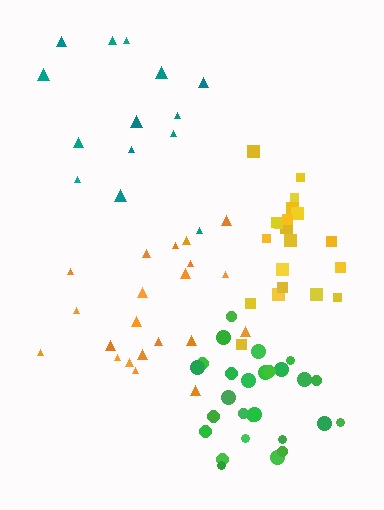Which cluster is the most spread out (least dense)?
Teal.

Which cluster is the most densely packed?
Green.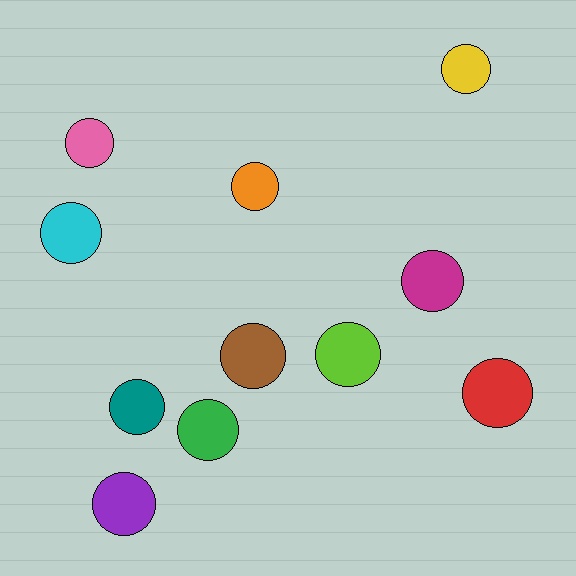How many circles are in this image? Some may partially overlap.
There are 11 circles.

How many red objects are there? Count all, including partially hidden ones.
There is 1 red object.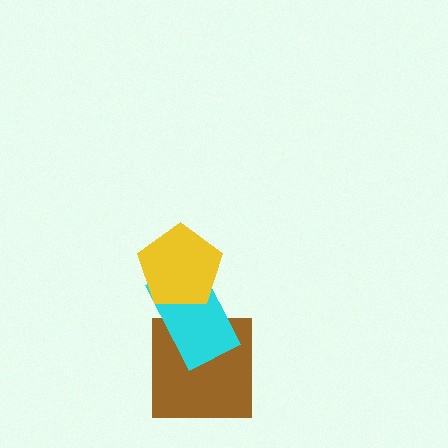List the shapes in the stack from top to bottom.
From top to bottom: the yellow pentagon, the cyan rectangle, the brown square.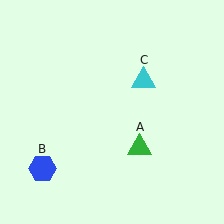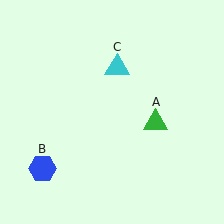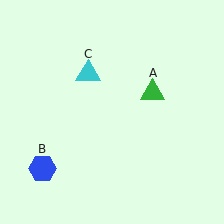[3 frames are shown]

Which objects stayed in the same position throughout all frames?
Blue hexagon (object B) remained stationary.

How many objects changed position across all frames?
2 objects changed position: green triangle (object A), cyan triangle (object C).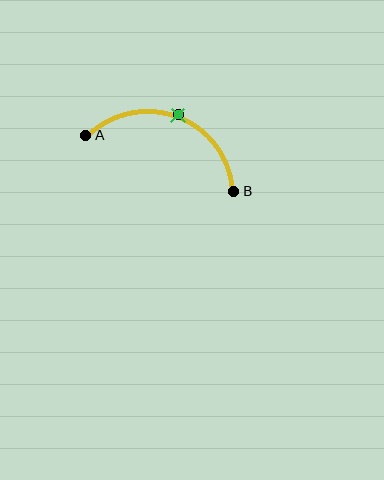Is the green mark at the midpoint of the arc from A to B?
Yes. The green mark lies on the arc at equal arc-length from both A and B — it is the arc midpoint.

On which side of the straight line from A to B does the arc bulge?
The arc bulges above the straight line connecting A and B.